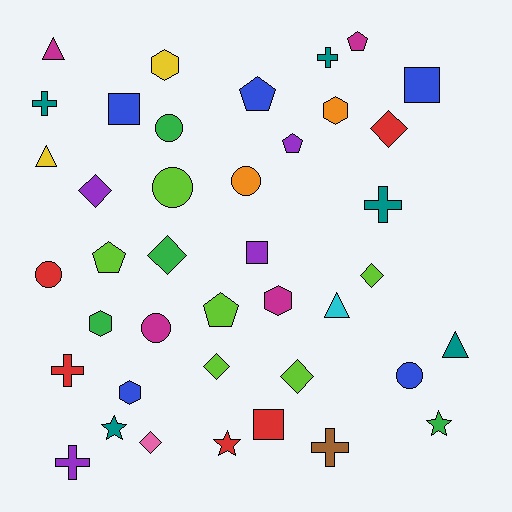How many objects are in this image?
There are 40 objects.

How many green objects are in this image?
There are 4 green objects.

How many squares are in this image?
There are 4 squares.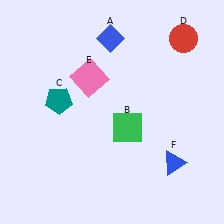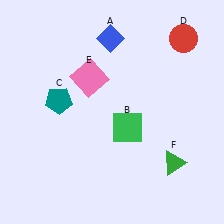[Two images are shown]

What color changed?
The triangle (F) changed from blue in Image 1 to green in Image 2.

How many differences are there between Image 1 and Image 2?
There is 1 difference between the two images.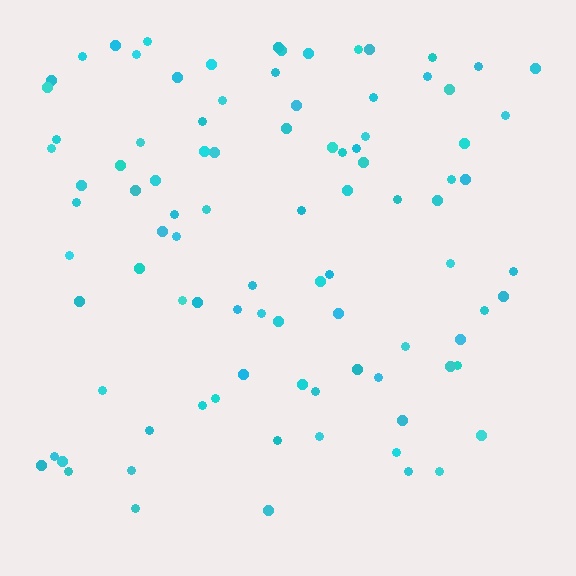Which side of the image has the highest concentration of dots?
The top.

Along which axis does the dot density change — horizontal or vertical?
Vertical.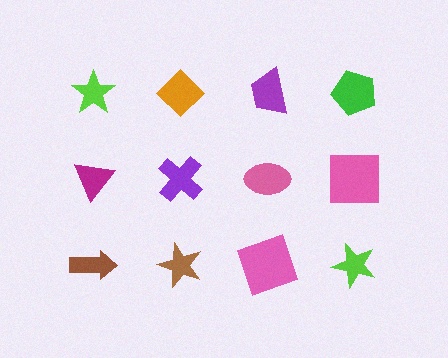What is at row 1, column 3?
A purple trapezoid.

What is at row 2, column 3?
A pink ellipse.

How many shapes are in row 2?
4 shapes.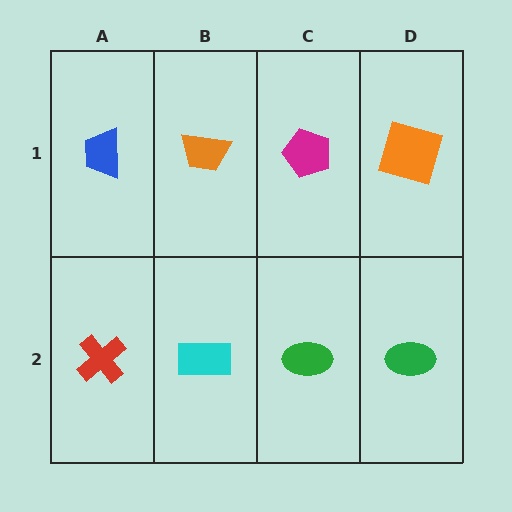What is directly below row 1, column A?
A red cross.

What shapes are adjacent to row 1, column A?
A red cross (row 2, column A), an orange trapezoid (row 1, column B).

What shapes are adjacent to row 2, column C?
A magenta pentagon (row 1, column C), a cyan rectangle (row 2, column B), a green ellipse (row 2, column D).